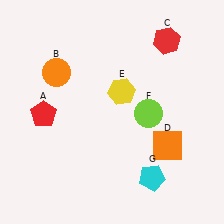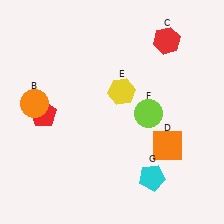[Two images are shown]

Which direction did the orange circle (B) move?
The orange circle (B) moved down.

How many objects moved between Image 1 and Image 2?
1 object moved between the two images.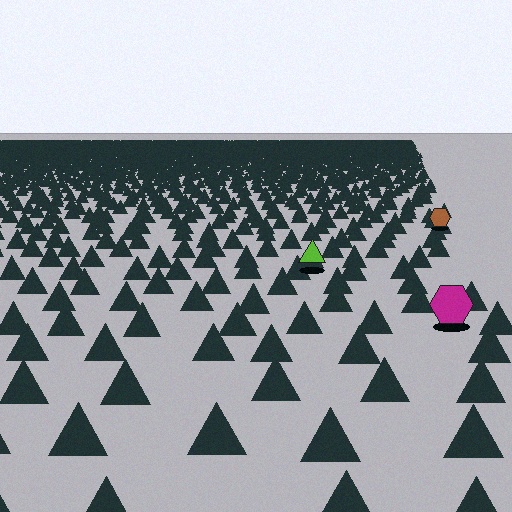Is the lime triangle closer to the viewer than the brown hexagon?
Yes. The lime triangle is closer — you can tell from the texture gradient: the ground texture is coarser near it.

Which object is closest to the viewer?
The magenta hexagon is closest. The texture marks near it are larger and more spread out.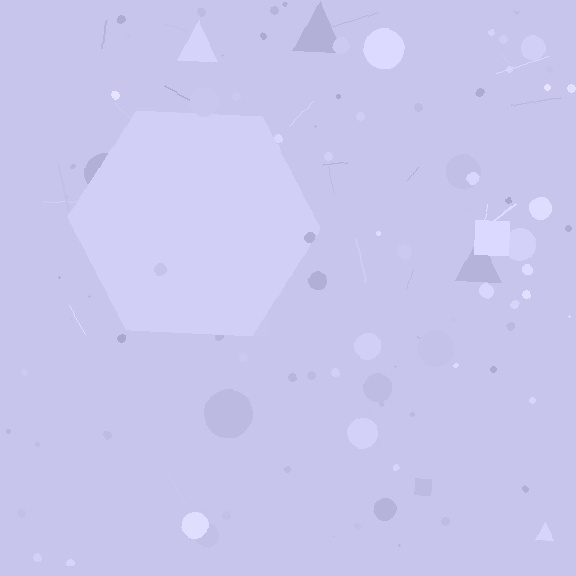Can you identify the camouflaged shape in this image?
The camouflaged shape is a hexagon.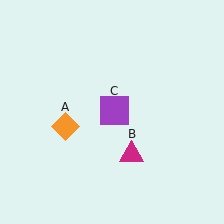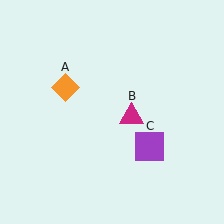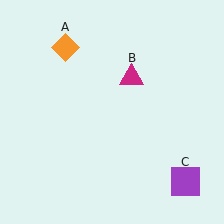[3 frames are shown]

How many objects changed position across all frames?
3 objects changed position: orange diamond (object A), magenta triangle (object B), purple square (object C).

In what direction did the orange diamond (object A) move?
The orange diamond (object A) moved up.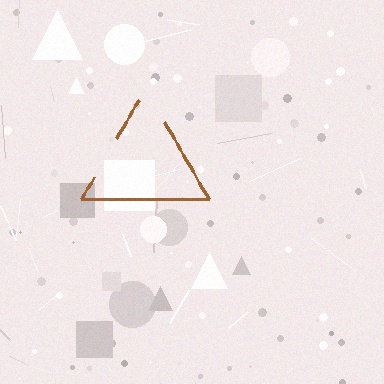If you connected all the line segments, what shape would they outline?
They would outline a triangle.